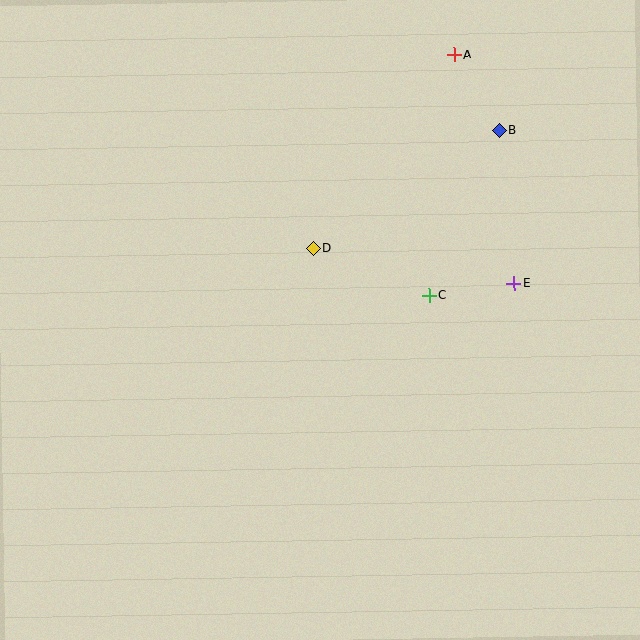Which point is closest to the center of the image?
Point D at (313, 248) is closest to the center.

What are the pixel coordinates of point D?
Point D is at (313, 248).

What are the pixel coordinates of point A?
Point A is at (454, 54).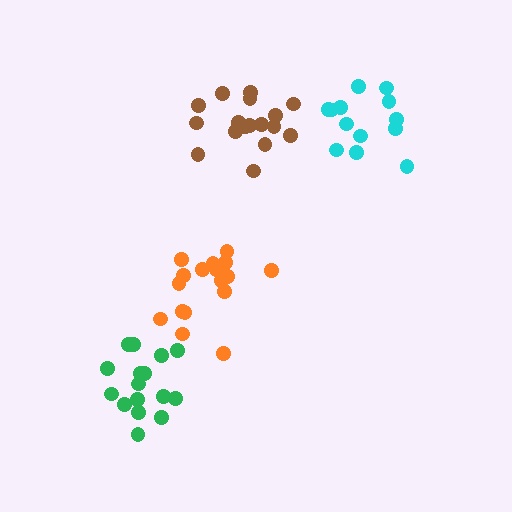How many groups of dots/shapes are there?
There are 4 groups.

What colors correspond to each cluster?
The clusters are colored: green, brown, orange, cyan.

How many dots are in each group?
Group 1: 16 dots, Group 2: 17 dots, Group 3: 17 dots, Group 4: 13 dots (63 total).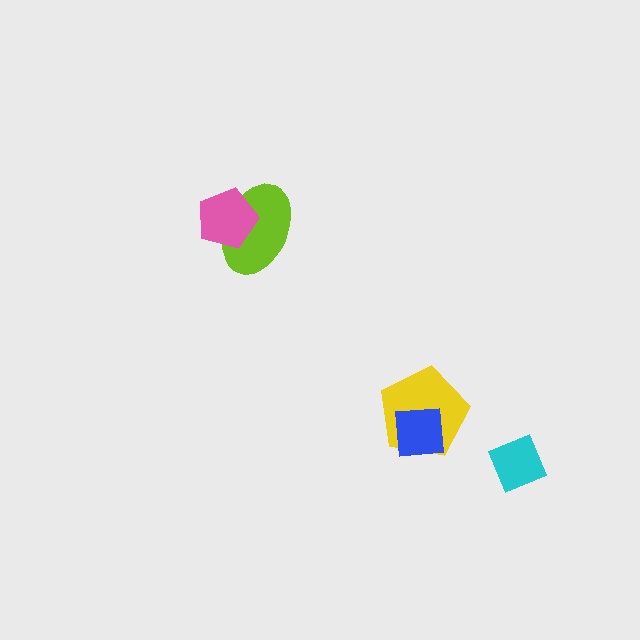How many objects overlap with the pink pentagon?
1 object overlaps with the pink pentagon.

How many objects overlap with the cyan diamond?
0 objects overlap with the cyan diamond.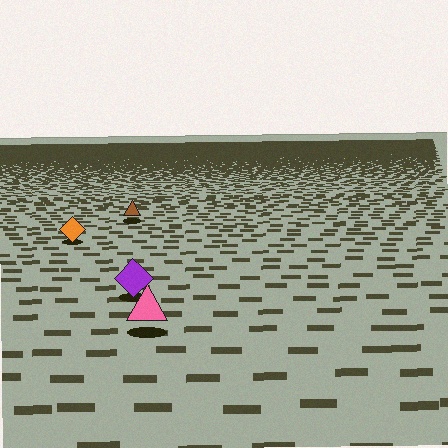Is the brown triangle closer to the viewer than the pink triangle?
No. The pink triangle is closer — you can tell from the texture gradient: the ground texture is coarser near it.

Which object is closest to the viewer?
The pink triangle is closest. The texture marks near it are larger and more spread out.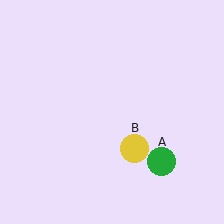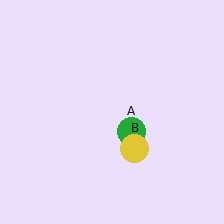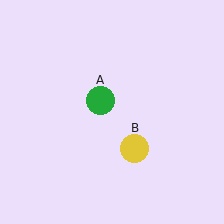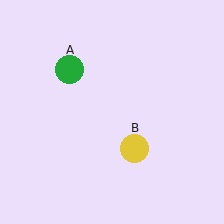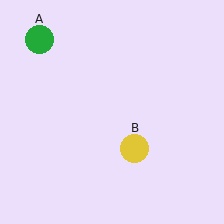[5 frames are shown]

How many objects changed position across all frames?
1 object changed position: green circle (object A).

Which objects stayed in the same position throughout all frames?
Yellow circle (object B) remained stationary.